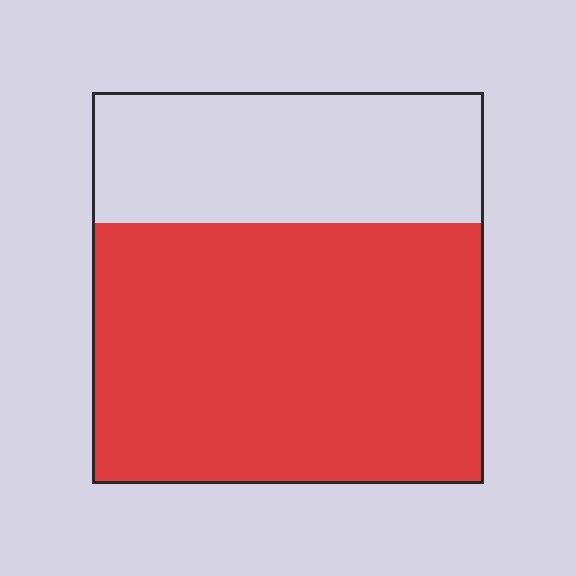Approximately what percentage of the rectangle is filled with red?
Approximately 65%.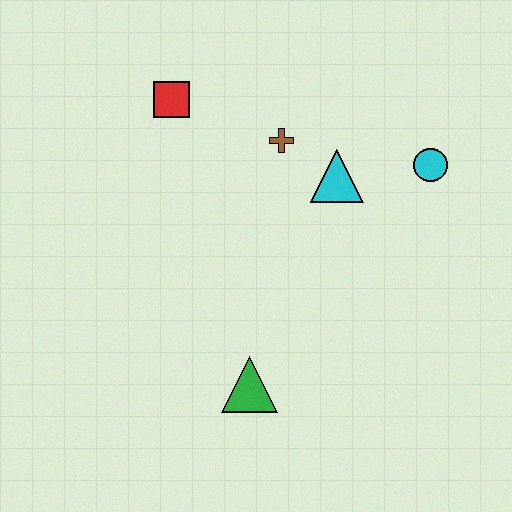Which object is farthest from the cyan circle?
The green triangle is farthest from the cyan circle.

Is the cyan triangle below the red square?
Yes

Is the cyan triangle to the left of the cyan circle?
Yes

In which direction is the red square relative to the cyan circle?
The red square is to the left of the cyan circle.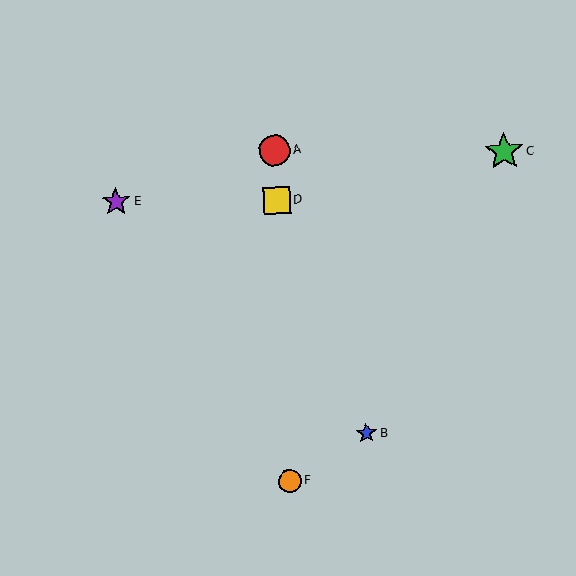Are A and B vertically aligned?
No, A is at x≈274 and B is at x≈366.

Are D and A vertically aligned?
Yes, both are at x≈277.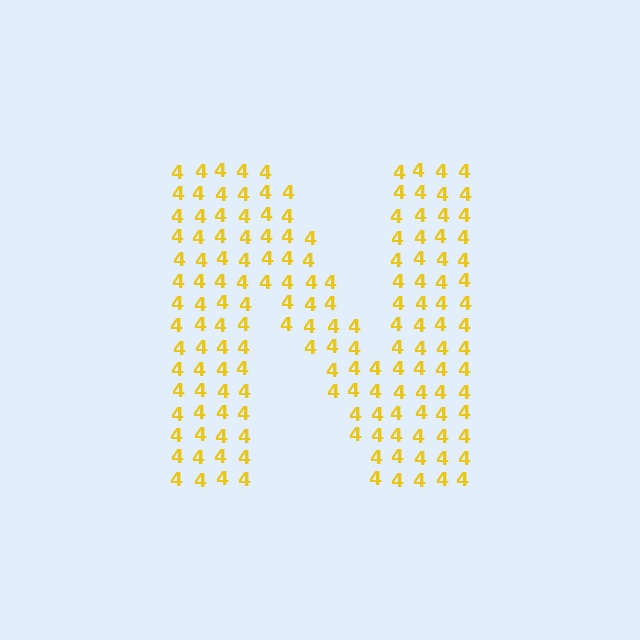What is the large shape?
The large shape is the letter N.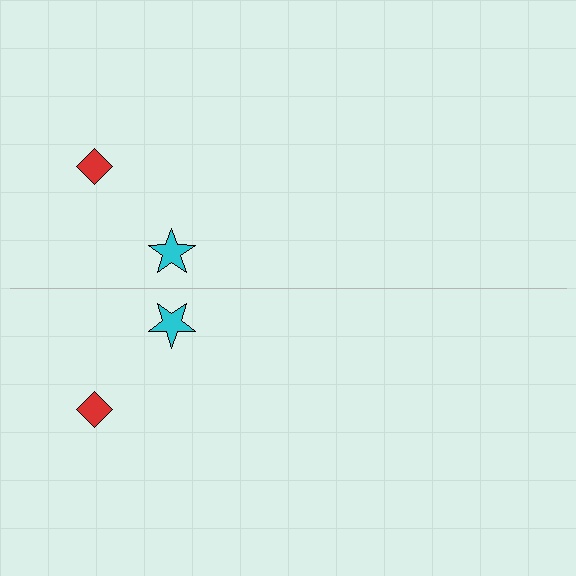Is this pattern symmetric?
Yes, this pattern has bilateral (reflection) symmetry.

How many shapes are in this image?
There are 4 shapes in this image.